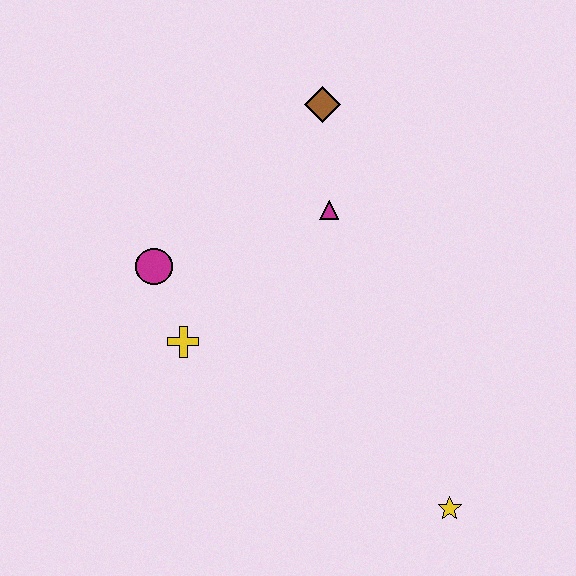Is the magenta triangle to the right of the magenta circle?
Yes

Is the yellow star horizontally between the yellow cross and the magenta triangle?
No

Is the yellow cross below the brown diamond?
Yes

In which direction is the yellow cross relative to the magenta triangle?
The yellow cross is to the left of the magenta triangle.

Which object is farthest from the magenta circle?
The yellow star is farthest from the magenta circle.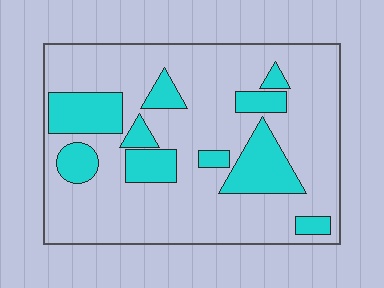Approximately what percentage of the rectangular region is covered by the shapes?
Approximately 25%.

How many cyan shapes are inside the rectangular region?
10.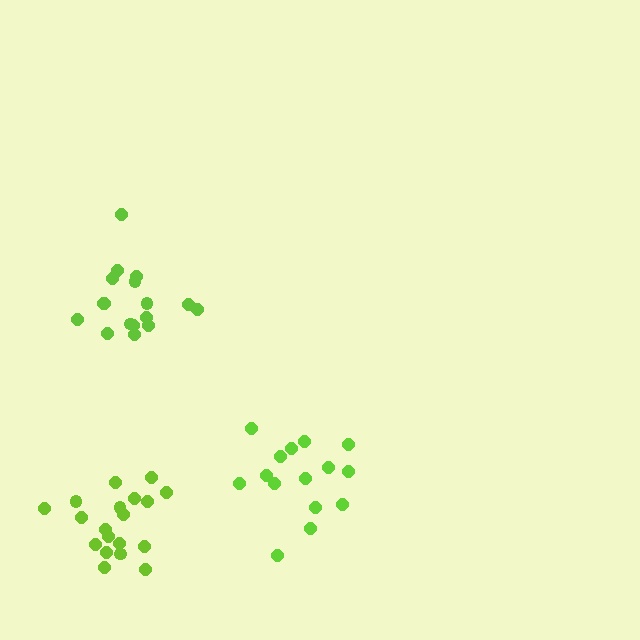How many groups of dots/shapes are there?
There are 3 groups.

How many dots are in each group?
Group 1: 15 dots, Group 2: 17 dots, Group 3: 19 dots (51 total).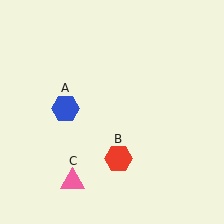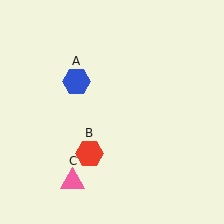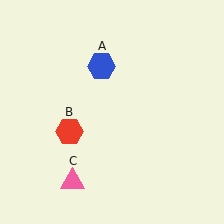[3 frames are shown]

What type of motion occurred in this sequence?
The blue hexagon (object A), red hexagon (object B) rotated clockwise around the center of the scene.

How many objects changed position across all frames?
2 objects changed position: blue hexagon (object A), red hexagon (object B).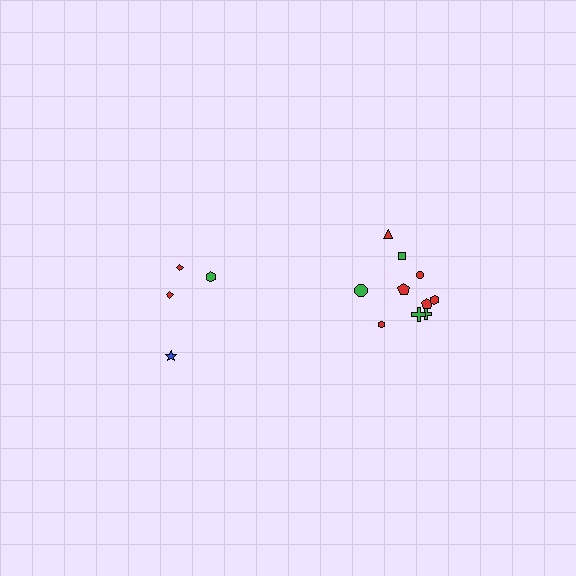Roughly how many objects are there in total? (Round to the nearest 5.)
Roughly 15 objects in total.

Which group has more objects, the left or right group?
The right group.